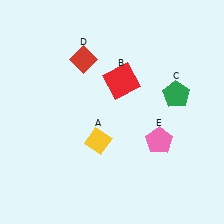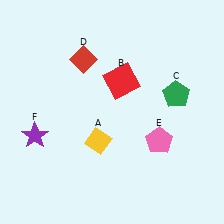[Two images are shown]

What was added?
A purple star (F) was added in Image 2.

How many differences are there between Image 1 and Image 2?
There is 1 difference between the two images.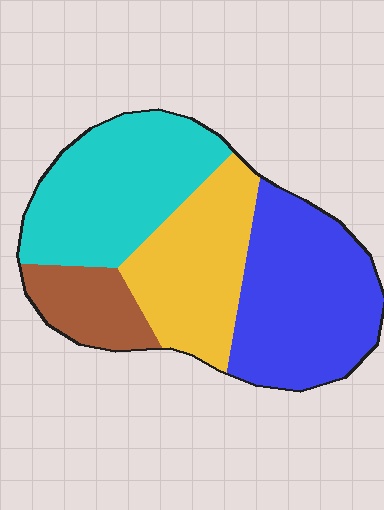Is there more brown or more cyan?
Cyan.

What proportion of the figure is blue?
Blue takes up about one third (1/3) of the figure.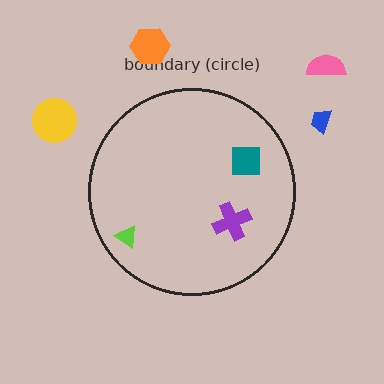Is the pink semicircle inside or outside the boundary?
Outside.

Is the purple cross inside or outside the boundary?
Inside.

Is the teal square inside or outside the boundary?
Inside.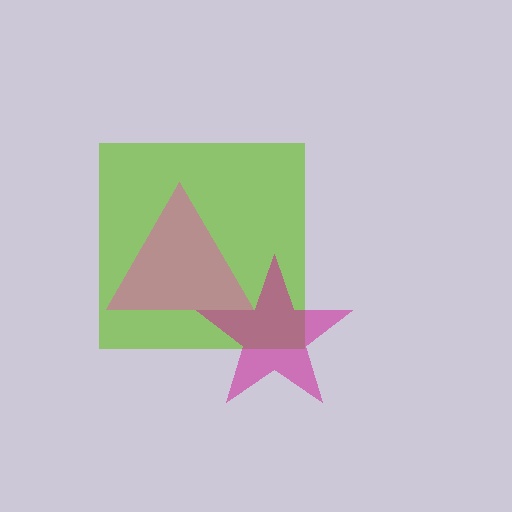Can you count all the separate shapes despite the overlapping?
Yes, there are 3 separate shapes.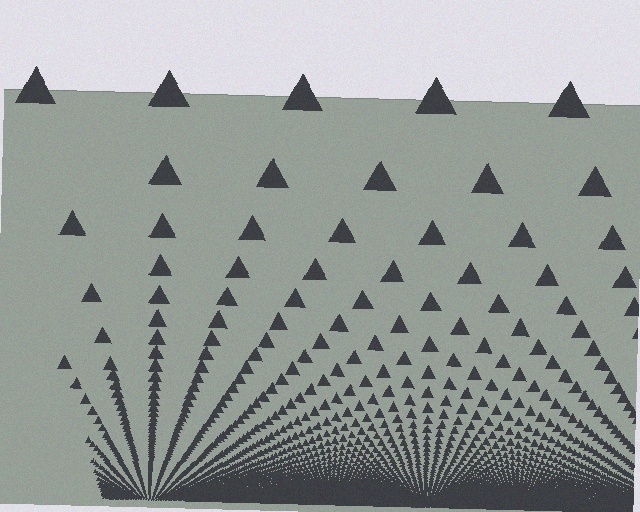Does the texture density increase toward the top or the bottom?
Density increases toward the bottom.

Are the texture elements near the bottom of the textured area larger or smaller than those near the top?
Smaller. The gradient is inverted — elements near the bottom are smaller and denser.